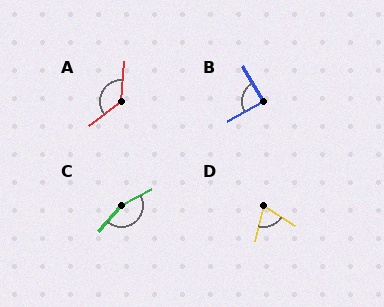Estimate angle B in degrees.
Approximately 90 degrees.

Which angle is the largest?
C, at approximately 157 degrees.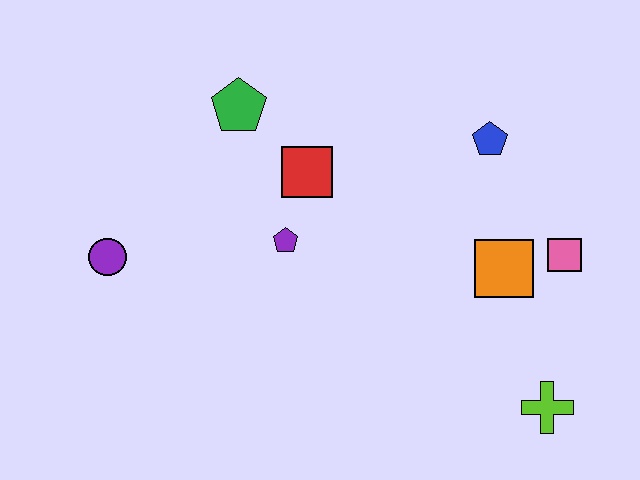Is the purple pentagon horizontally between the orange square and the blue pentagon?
No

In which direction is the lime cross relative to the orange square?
The lime cross is below the orange square.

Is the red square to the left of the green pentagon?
No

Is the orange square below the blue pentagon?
Yes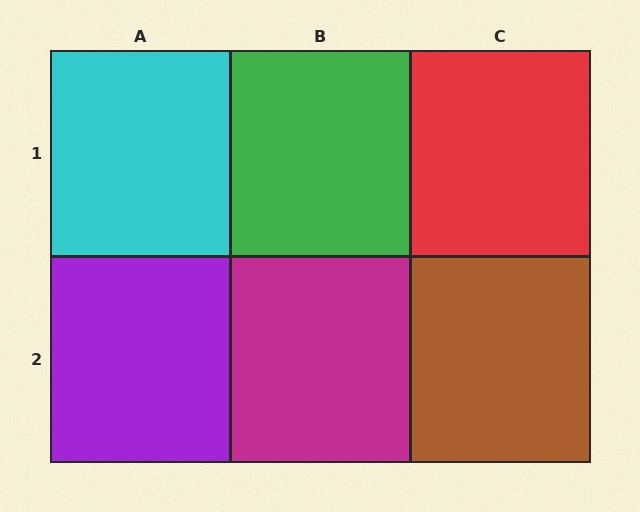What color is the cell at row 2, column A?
Purple.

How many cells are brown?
1 cell is brown.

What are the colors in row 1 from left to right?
Cyan, green, red.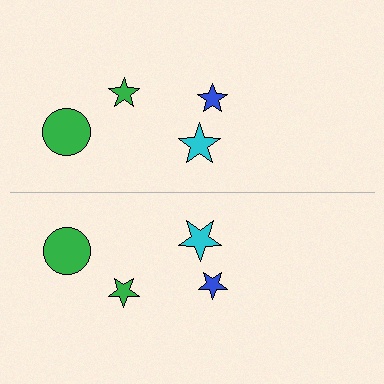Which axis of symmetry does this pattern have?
The pattern has a horizontal axis of symmetry running through the center of the image.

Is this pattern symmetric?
Yes, this pattern has bilateral (reflection) symmetry.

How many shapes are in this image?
There are 8 shapes in this image.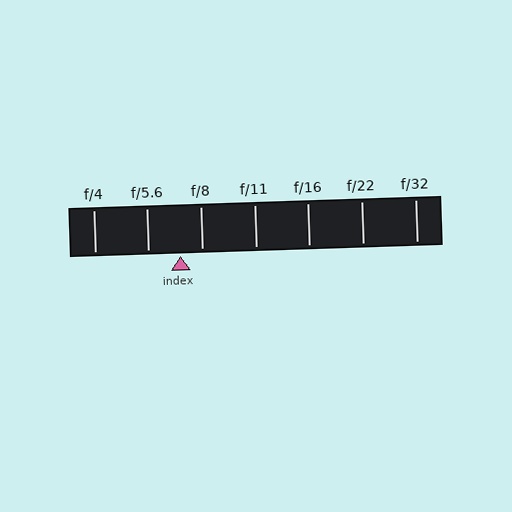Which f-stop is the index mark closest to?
The index mark is closest to f/8.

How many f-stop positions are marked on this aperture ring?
There are 7 f-stop positions marked.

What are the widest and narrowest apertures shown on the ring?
The widest aperture shown is f/4 and the narrowest is f/32.